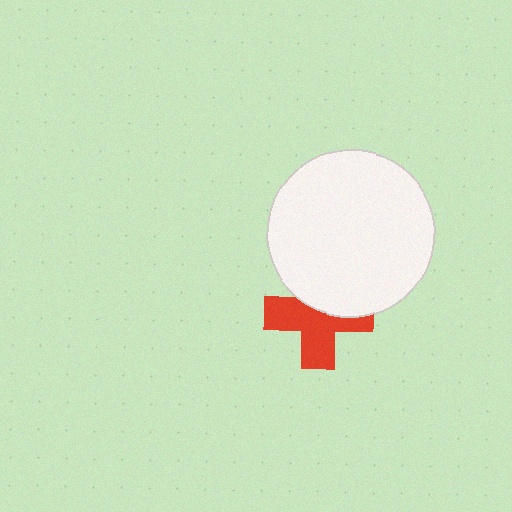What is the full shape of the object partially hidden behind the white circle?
The partially hidden object is a red cross.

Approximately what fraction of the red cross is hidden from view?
Roughly 40% of the red cross is hidden behind the white circle.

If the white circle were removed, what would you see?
You would see the complete red cross.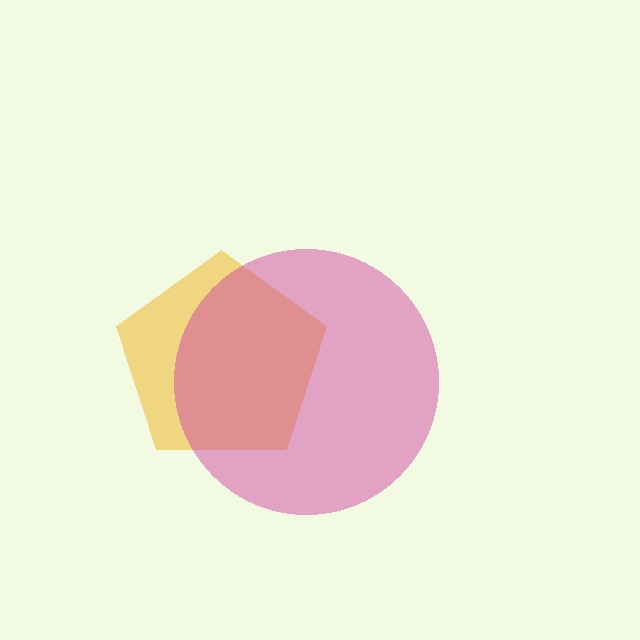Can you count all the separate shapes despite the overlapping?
Yes, there are 2 separate shapes.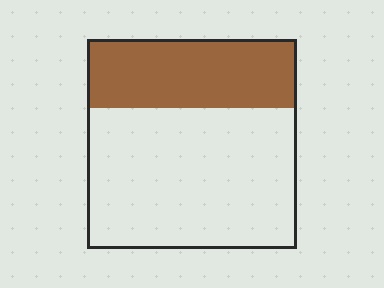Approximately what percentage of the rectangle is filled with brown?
Approximately 35%.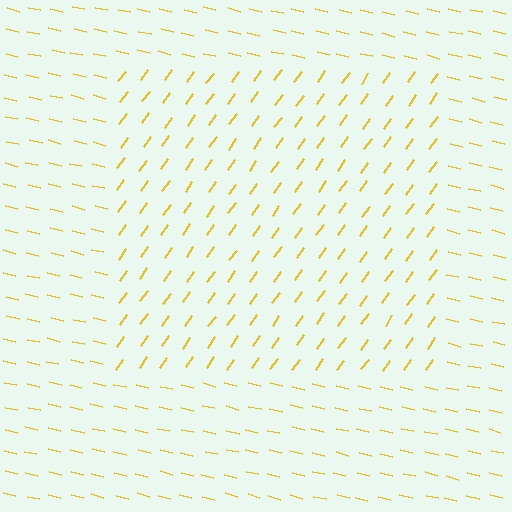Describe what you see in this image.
The image is filled with small yellow line segments. A rectangle region in the image has lines oriented differently from the surrounding lines, creating a visible texture boundary.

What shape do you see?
I see a rectangle.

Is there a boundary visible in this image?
Yes, there is a texture boundary formed by a change in line orientation.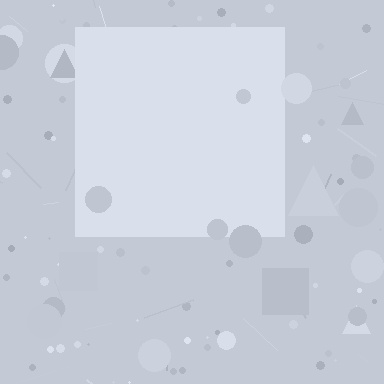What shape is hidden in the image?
A square is hidden in the image.